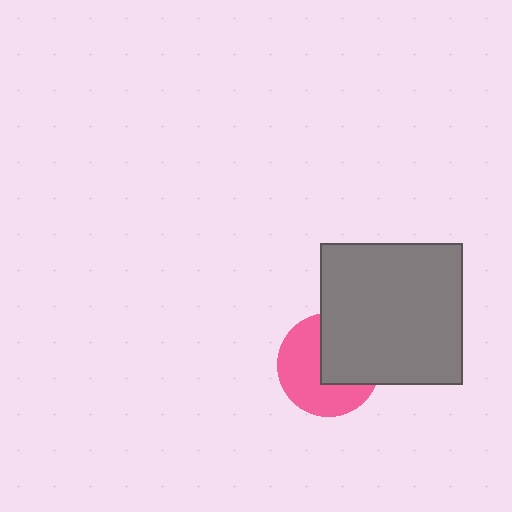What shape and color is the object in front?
The object in front is a gray square.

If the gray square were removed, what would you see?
You would see the complete pink circle.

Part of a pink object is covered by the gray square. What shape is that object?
It is a circle.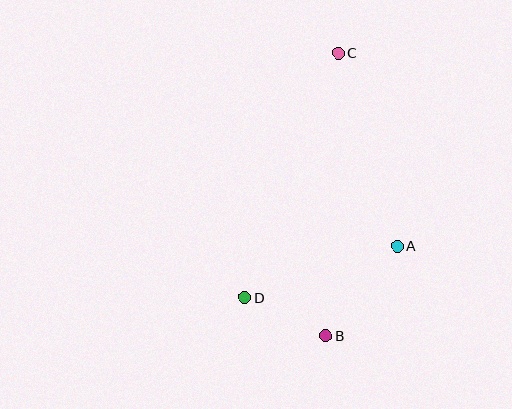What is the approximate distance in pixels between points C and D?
The distance between C and D is approximately 262 pixels.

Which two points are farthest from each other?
Points B and C are farthest from each other.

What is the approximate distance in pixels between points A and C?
The distance between A and C is approximately 202 pixels.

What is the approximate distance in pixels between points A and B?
The distance between A and B is approximately 115 pixels.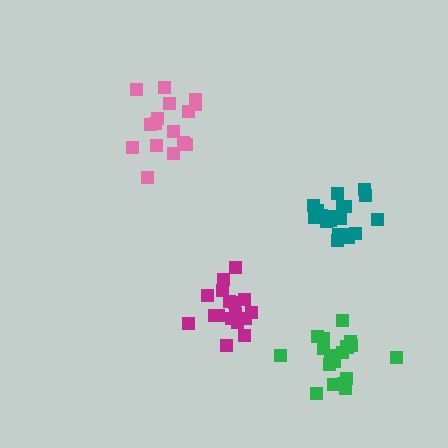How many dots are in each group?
Group 1: 17 dots, Group 2: 20 dots, Group 3: 19 dots, Group 4: 16 dots (72 total).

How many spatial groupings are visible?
There are 4 spatial groupings.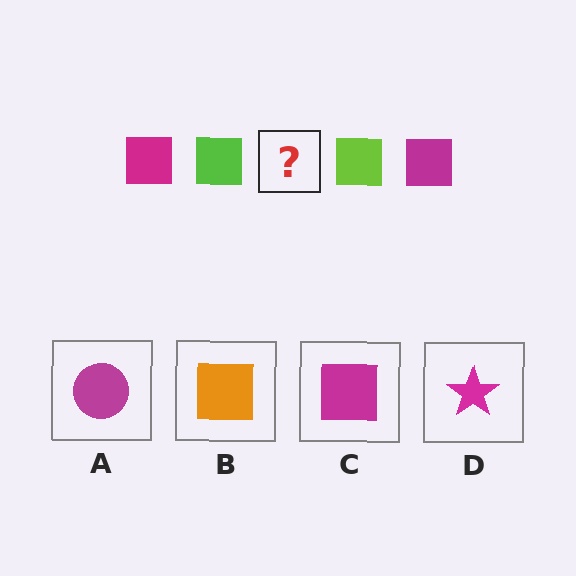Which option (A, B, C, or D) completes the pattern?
C.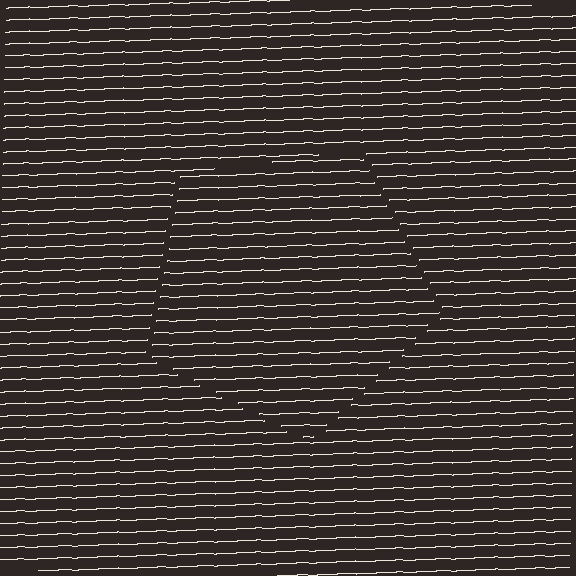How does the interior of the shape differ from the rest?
The interior of the shape contains the same grating, shifted by half a period — the contour is defined by the phase discontinuity where line-ends from the inner and outer gratings abut.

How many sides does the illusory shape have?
5 sides — the line-ends trace a pentagon.